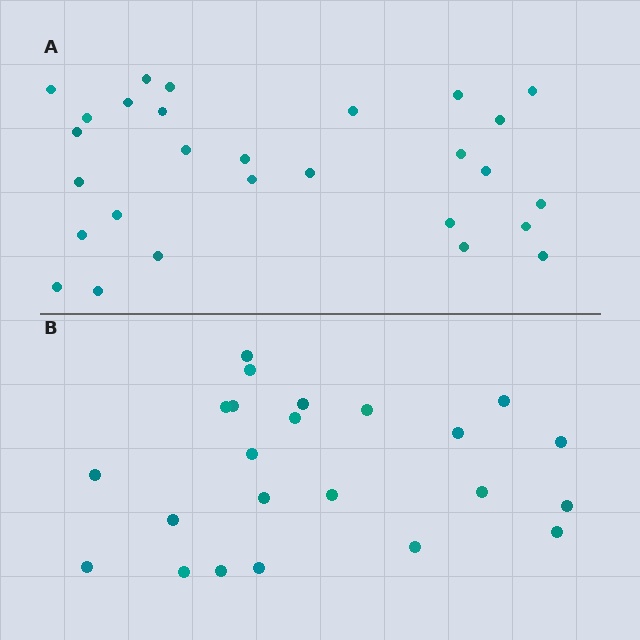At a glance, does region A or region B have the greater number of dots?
Region A (the top region) has more dots.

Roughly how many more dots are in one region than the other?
Region A has about 5 more dots than region B.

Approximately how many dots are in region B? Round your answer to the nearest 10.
About 20 dots. (The exact count is 23, which rounds to 20.)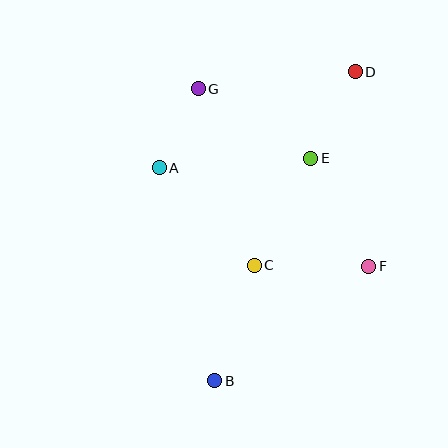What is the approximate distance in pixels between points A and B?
The distance between A and B is approximately 220 pixels.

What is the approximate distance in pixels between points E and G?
The distance between E and G is approximately 132 pixels.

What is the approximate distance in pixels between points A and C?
The distance between A and C is approximately 136 pixels.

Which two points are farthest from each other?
Points B and D are farthest from each other.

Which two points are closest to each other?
Points A and G are closest to each other.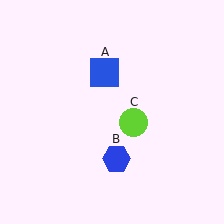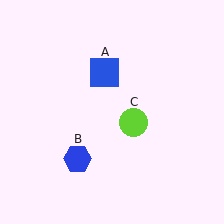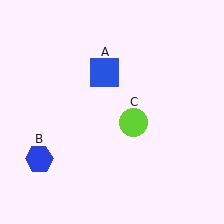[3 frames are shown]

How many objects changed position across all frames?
1 object changed position: blue hexagon (object B).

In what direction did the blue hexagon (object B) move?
The blue hexagon (object B) moved left.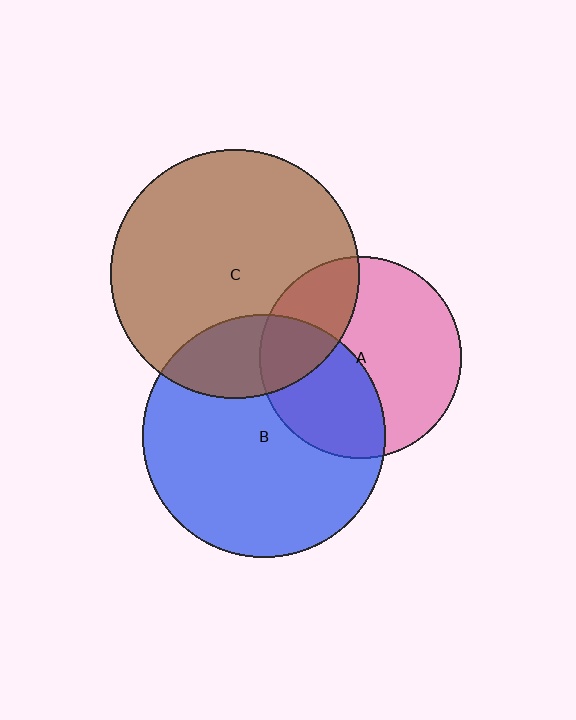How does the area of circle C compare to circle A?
Approximately 1.5 times.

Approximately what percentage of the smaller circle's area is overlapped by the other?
Approximately 20%.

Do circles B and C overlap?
Yes.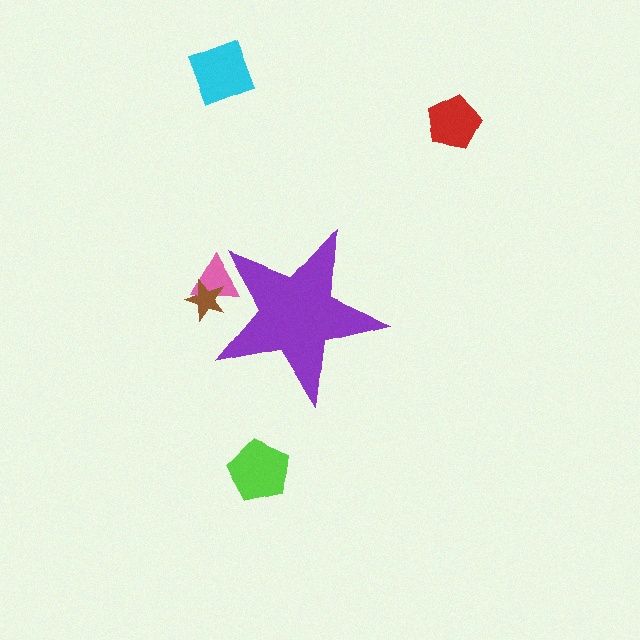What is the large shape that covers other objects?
A purple star.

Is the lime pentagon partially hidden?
No, the lime pentagon is fully visible.